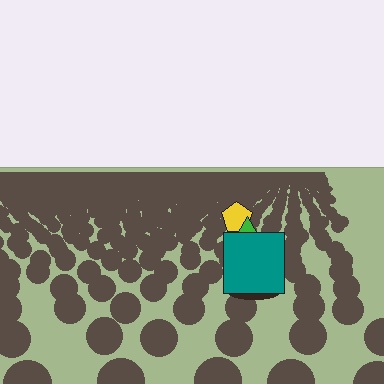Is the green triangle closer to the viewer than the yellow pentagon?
Yes. The green triangle is closer — you can tell from the texture gradient: the ground texture is coarser near it.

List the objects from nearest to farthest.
From nearest to farthest: the teal square, the green triangle, the yellow pentagon.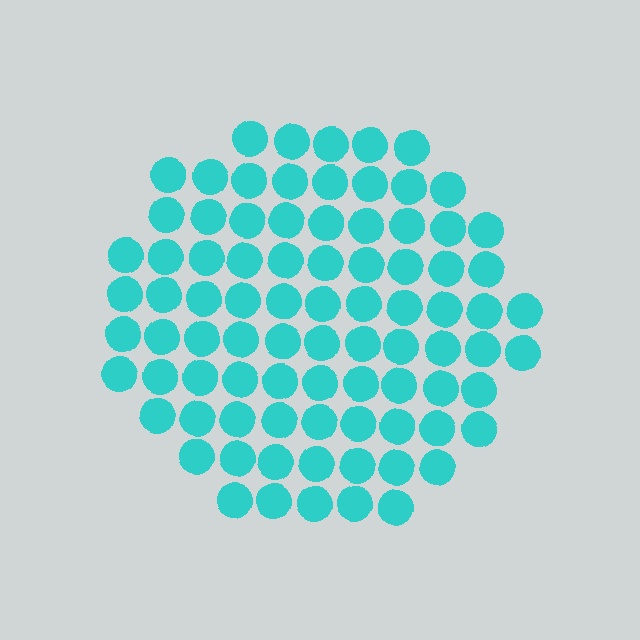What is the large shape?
The large shape is a circle.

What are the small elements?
The small elements are circles.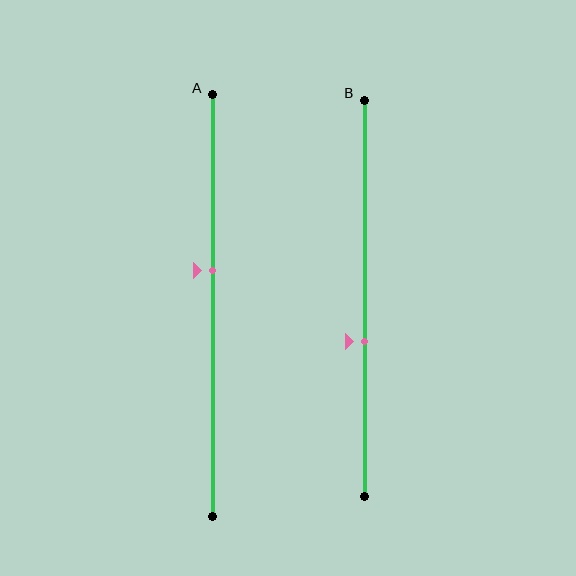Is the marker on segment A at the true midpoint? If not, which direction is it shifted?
No, the marker on segment A is shifted upward by about 8% of the segment length.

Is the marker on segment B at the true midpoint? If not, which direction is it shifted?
No, the marker on segment B is shifted downward by about 11% of the segment length.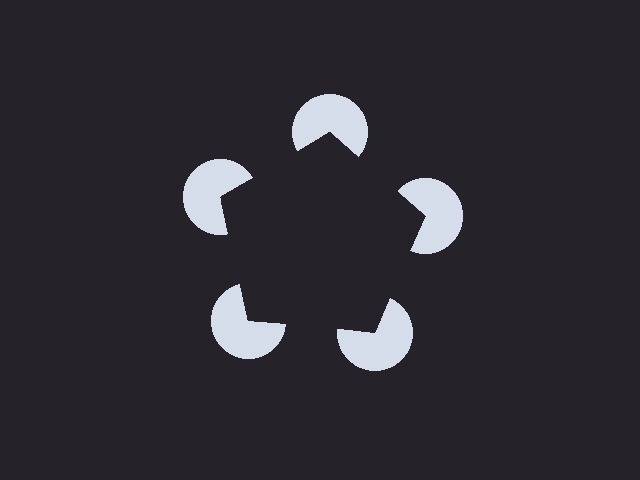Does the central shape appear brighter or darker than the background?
It typically appears slightly darker than the background, even though no actual brightness change is drawn.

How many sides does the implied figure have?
5 sides.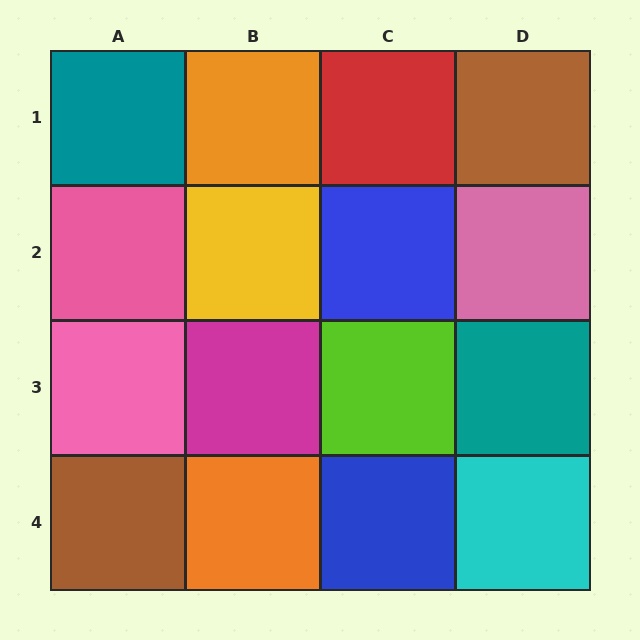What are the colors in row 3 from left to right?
Pink, magenta, lime, teal.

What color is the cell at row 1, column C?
Red.